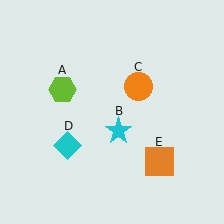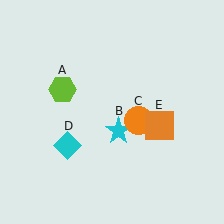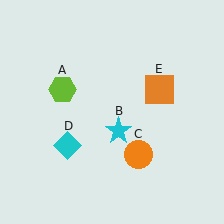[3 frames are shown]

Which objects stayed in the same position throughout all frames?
Lime hexagon (object A) and cyan star (object B) and cyan diamond (object D) remained stationary.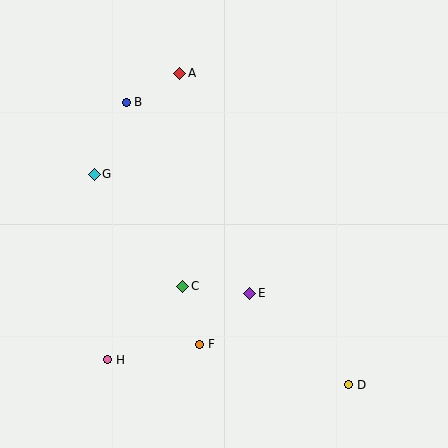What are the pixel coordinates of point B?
Point B is at (126, 102).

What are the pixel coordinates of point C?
Point C is at (183, 286).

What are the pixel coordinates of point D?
Point D is at (349, 385).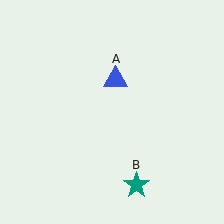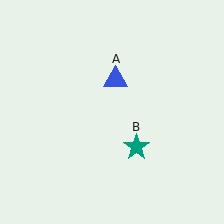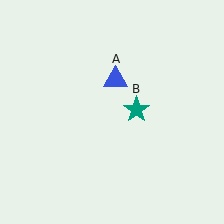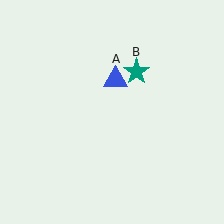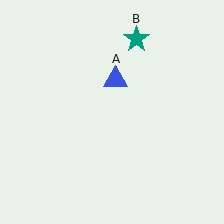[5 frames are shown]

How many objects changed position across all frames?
1 object changed position: teal star (object B).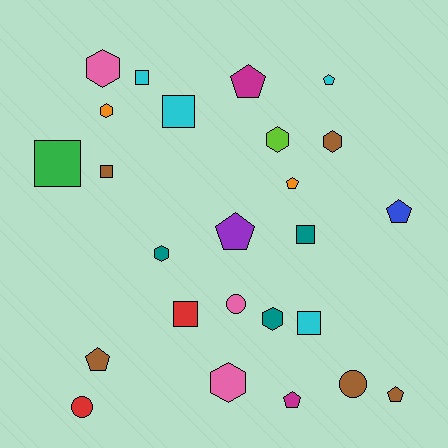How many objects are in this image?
There are 25 objects.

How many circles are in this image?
There are 3 circles.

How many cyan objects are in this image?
There are 4 cyan objects.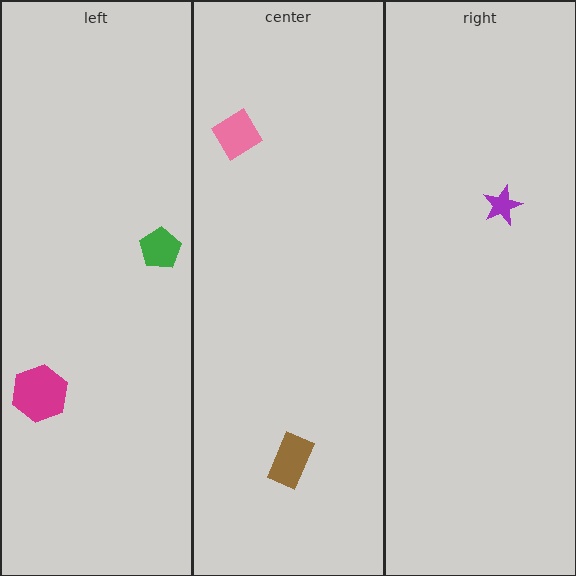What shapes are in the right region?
The purple star.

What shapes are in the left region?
The magenta hexagon, the green pentagon.